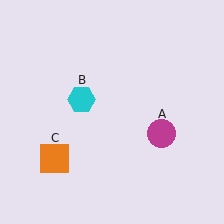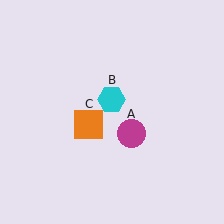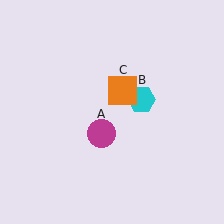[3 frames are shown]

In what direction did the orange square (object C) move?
The orange square (object C) moved up and to the right.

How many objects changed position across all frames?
3 objects changed position: magenta circle (object A), cyan hexagon (object B), orange square (object C).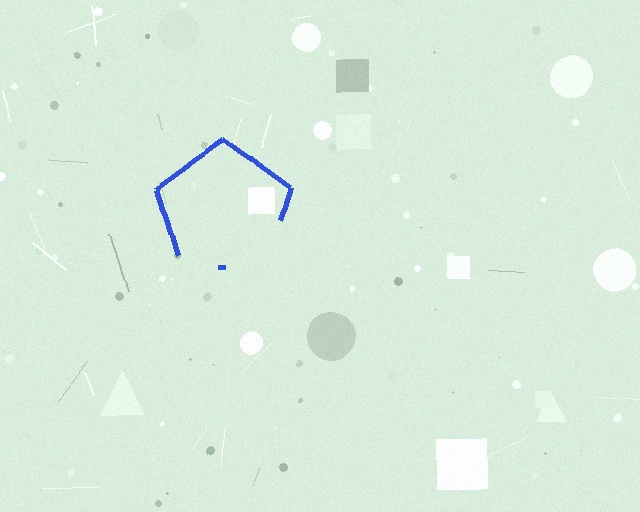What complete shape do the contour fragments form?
The contour fragments form a pentagon.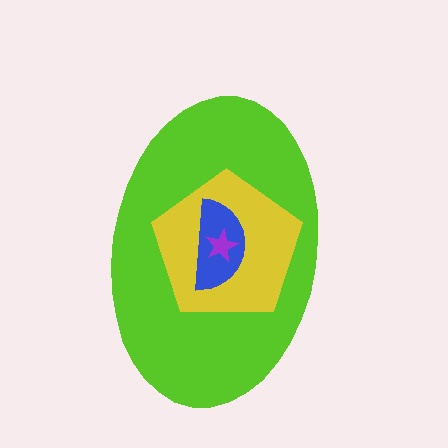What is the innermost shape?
The purple star.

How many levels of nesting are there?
4.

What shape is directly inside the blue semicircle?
The purple star.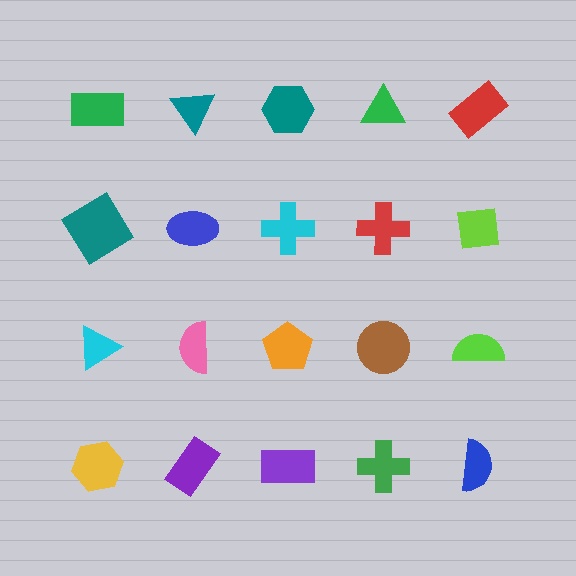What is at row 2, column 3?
A cyan cross.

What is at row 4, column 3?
A purple rectangle.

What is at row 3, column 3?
An orange pentagon.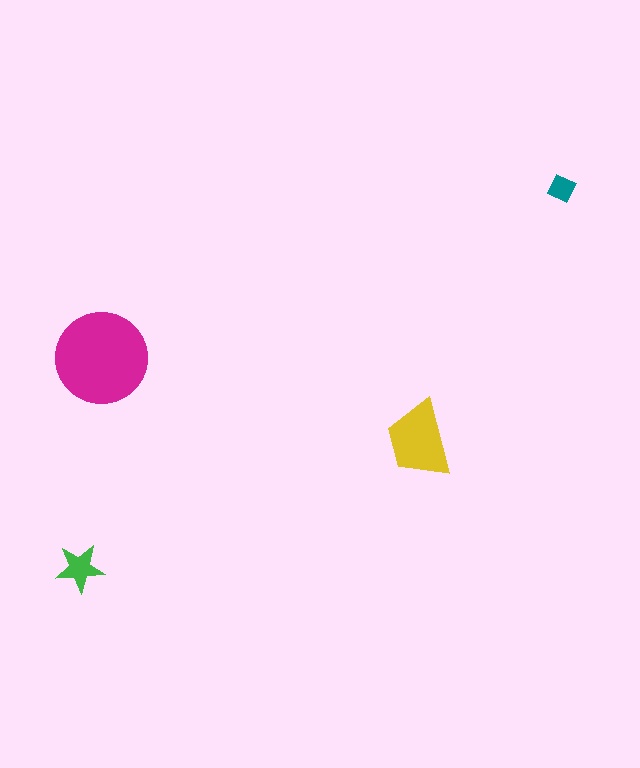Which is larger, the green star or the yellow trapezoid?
The yellow trapezoid.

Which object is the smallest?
The teal diamond.